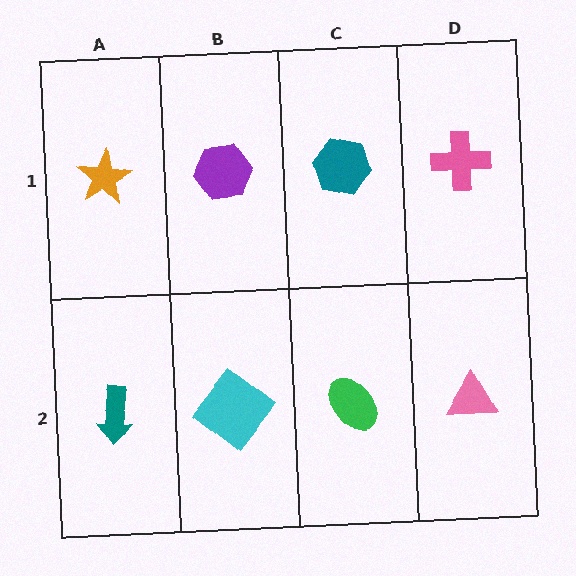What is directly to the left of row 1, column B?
An orange star.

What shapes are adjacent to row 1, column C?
A green ellipse (row 2, column C), a purple hexagon (row 1, column B), a pink cross (row 1, column D).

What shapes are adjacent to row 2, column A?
An orange star (row 1, column A), a cyan diamond (row 2, column B).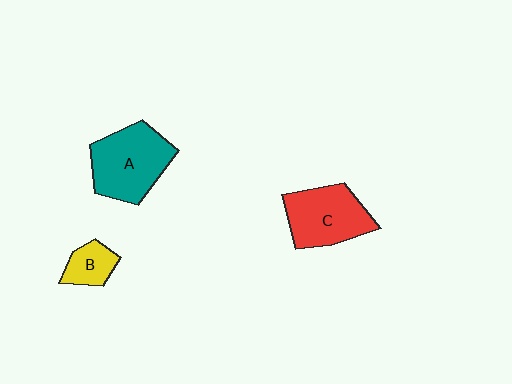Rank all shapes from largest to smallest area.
From largest to smallest: A (teal), C (red), B (yellow).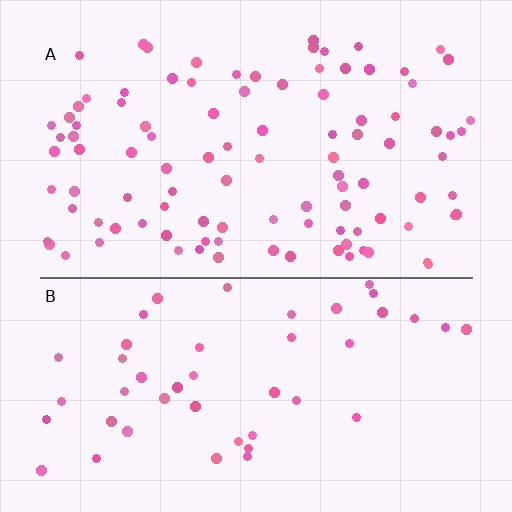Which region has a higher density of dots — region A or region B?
A (the top).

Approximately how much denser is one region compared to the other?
Approximately 2.2× — region A over region B.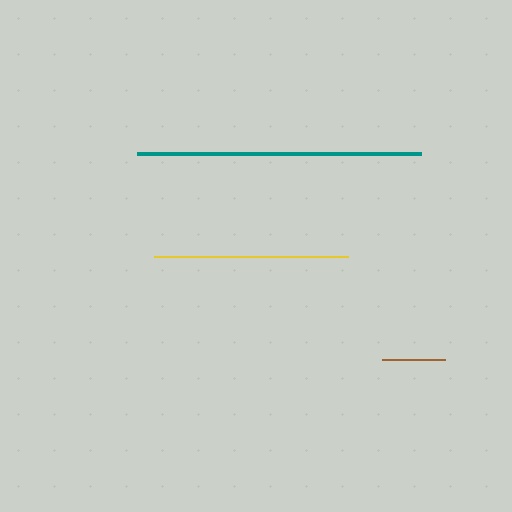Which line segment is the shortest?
The brown line is the shortest at approximately 64 pixels.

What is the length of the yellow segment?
The yellow segment is approximately 194 pixels long.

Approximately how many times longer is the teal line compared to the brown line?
The teal line is approximately 4.5 times the length of the brown line.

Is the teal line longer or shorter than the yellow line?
The teal line is longer than the yellow line.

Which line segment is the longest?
The teal line is the longest at approximately 284 pixels.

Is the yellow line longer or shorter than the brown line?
The yellow line is longer than the brown line.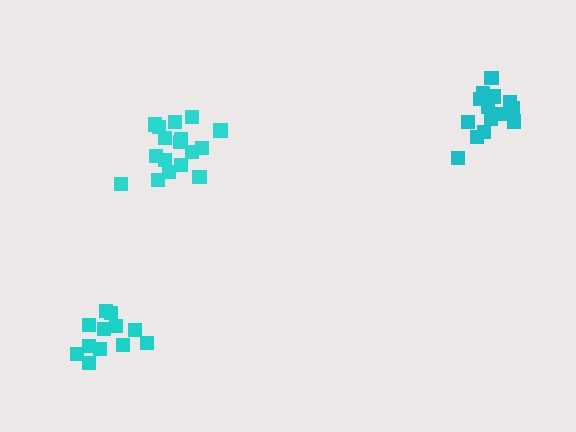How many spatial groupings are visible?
There are 3 spatial groupings.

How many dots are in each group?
Group 1: 14 dots, Group 2: 12 dots, Group 3: 17 dots (43 total).